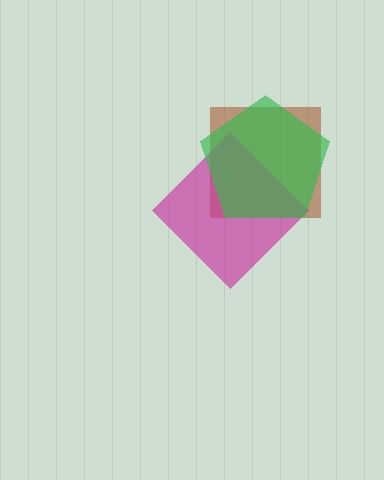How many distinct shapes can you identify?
There are 3 distinct shapes: a brown square, a magenta diamond, a green pentagon.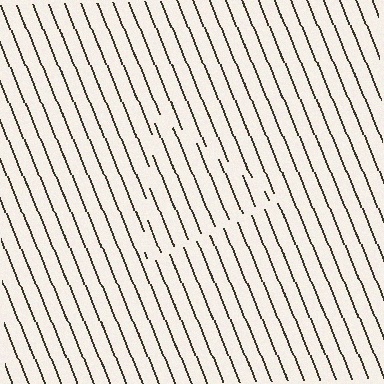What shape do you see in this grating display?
An illusory triangle. The interior of the shape contains the same grating, shifted by half a period — the contour is defined by the phase discontinuity where line-ends from the inner and outer gratings abut.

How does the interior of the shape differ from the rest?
The interior of the shape contains the same grating, shifted by half a period — the contour is defined by the phase discontinuity where line-ends from the inner and outer gratings abut.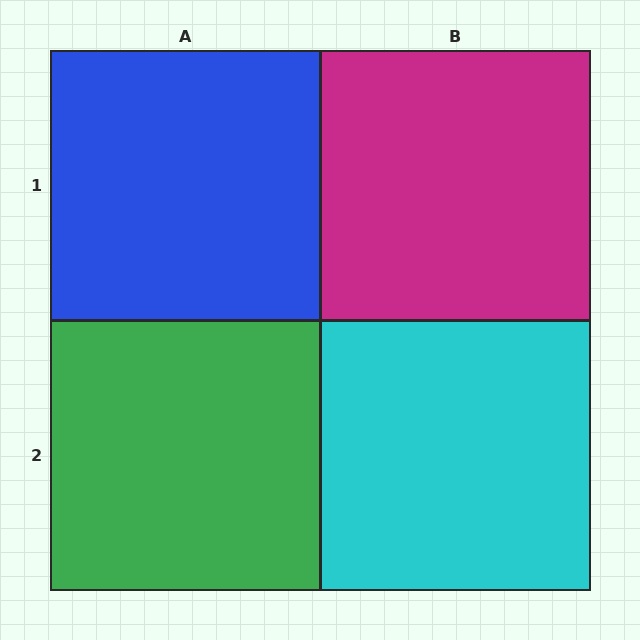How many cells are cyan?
1 cell is cyan.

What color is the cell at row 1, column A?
Blue.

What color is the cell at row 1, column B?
Magenta.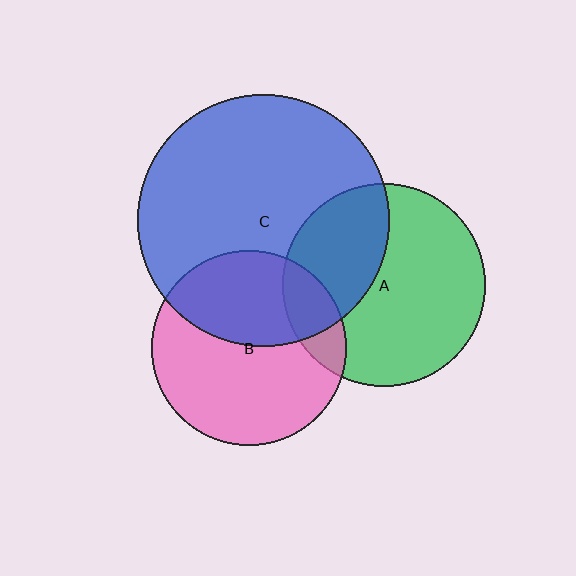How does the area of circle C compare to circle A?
Approximately 1.6 times.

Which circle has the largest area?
Circle C (blue).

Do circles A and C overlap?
Yes.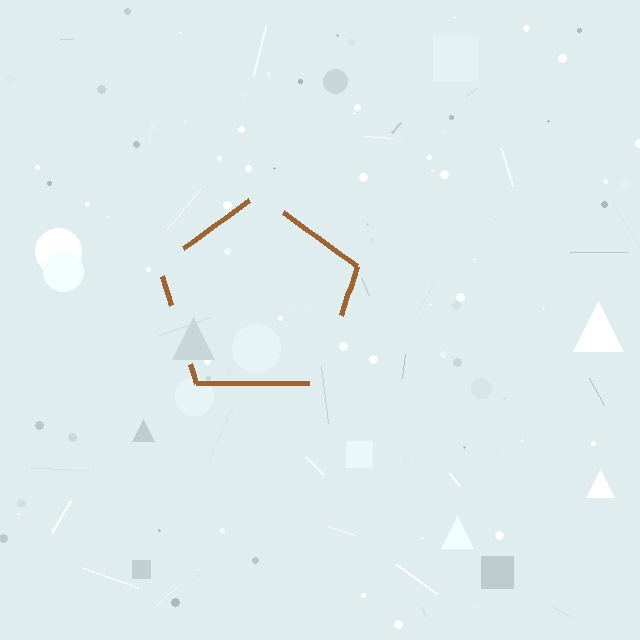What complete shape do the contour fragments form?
The contour fragments form a pentagon.